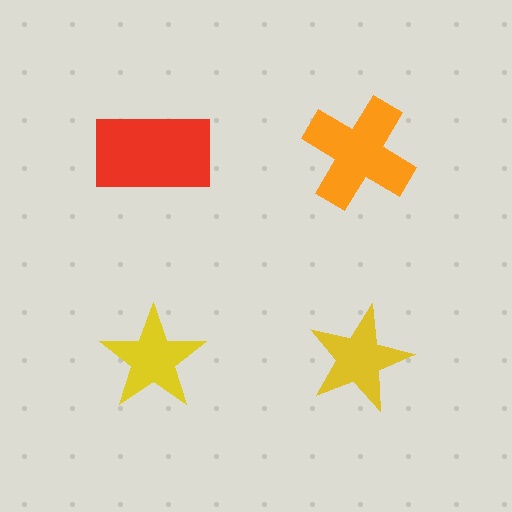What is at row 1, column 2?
An orange cross.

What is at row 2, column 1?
A yellow star.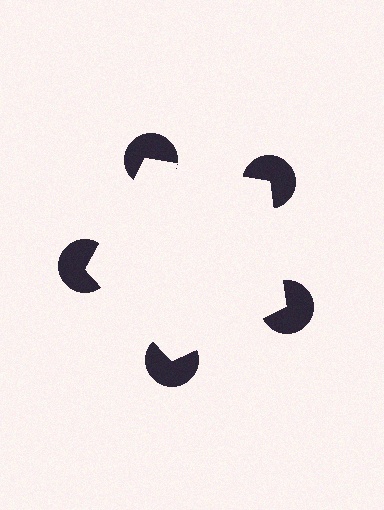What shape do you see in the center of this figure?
An illusory pentagon — its edges are inferred from the aligned wedge cuts in the pac-man discs, not physically drawn.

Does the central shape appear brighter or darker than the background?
It typically appears slightly brighter than the background, even though no actual brightness change is drawn.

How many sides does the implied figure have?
5 sides.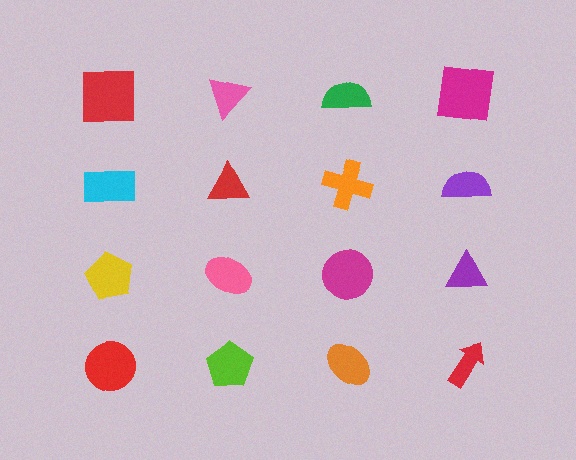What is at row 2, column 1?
A cyan rectangle.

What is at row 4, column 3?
An orange ellipse.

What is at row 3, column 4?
A purple triangle.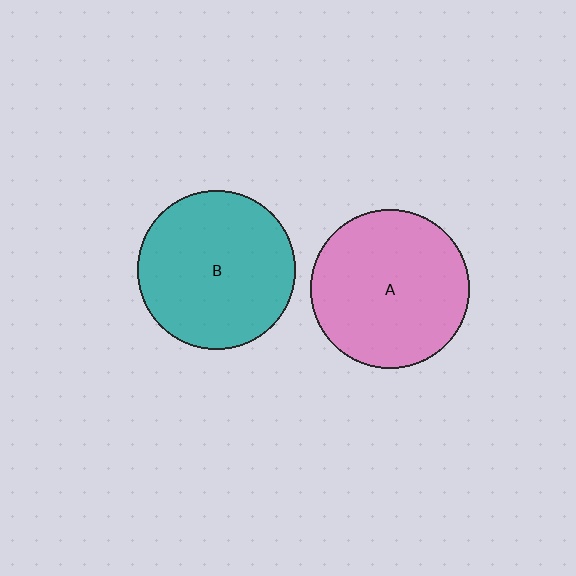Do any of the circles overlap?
No, none of the circles overlap.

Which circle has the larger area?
Circle A (pink).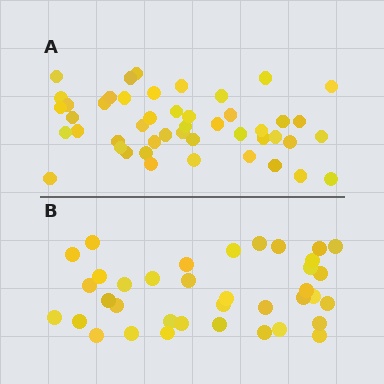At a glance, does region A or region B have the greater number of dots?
Region A (the top region) has more dots.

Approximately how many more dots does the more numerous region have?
Region A has roughly 10 or so more dots than region B.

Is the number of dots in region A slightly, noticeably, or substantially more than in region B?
Region A has noticeably more, but not dramatically so. The ratio is roughly 1.3 to 1.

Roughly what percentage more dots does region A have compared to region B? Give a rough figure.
About 25% more.